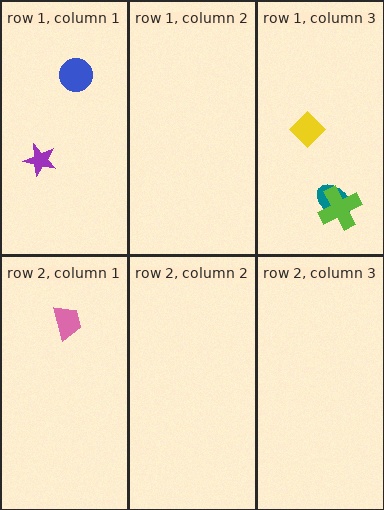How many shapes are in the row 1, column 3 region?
3.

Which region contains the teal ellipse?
The row 1, column 3 region.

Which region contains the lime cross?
The row 1, column 3 region.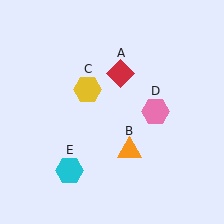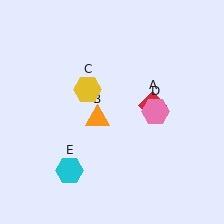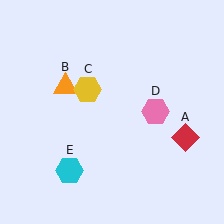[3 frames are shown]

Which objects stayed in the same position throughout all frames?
Yellow hexagon (object C) and pink hexagon (object D) and cyan hexagon (object E) remained stationary.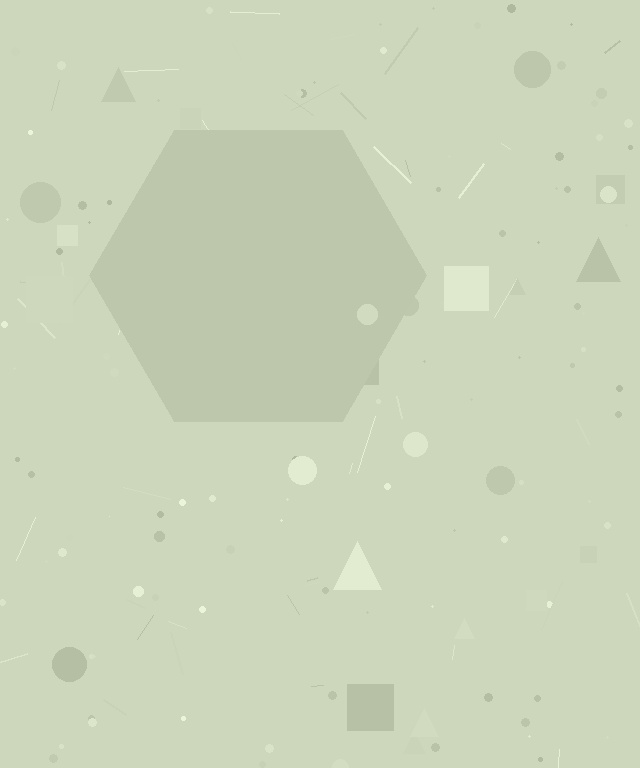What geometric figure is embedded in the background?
A hexagon is embedded in the background.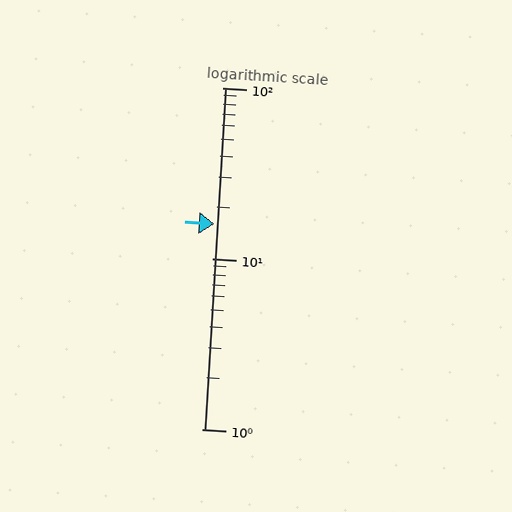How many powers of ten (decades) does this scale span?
The scale spans 2 decades, from 1 to 100.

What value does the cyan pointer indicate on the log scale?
The pointer indicates approximately 16.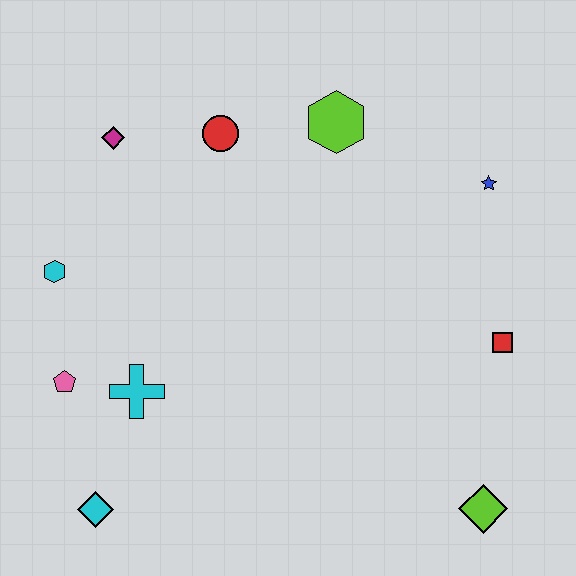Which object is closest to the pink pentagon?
The cyan cross is closest to the pink pentagon.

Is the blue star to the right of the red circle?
Yes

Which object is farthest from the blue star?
The cyan diamond is farthest from the blue star.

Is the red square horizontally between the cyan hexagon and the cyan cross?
No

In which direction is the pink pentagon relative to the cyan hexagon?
The pink pentagon is below the cyan hexagon.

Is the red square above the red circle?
No